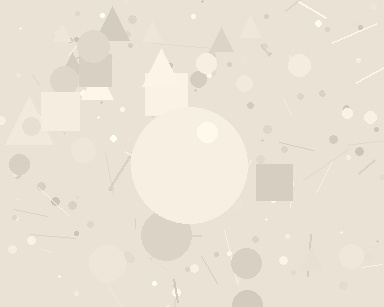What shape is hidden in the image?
A circle is hidden in the image.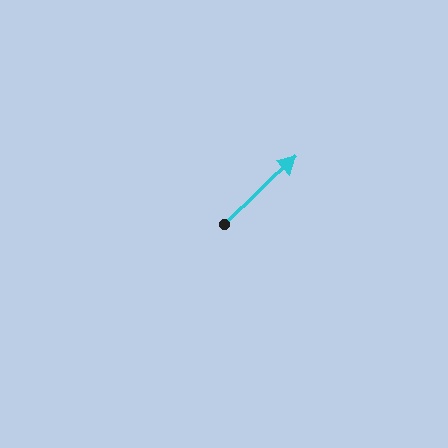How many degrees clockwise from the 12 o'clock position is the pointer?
Approximately 46 degrees.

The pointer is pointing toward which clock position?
Roughly 2 o'clock.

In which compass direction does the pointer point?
Northeast.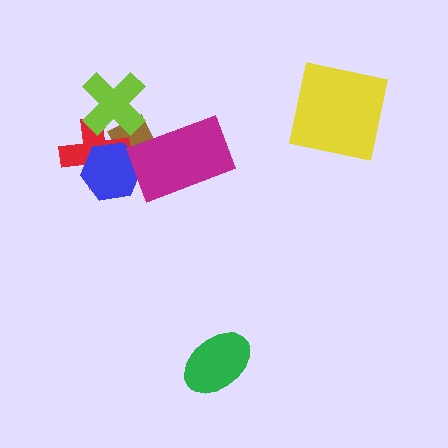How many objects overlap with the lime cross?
2 objects overlap with the lime cross.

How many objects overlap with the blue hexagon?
3 objects overlap with the blue hexagon.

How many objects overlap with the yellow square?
0 objects overlap with the yellow square.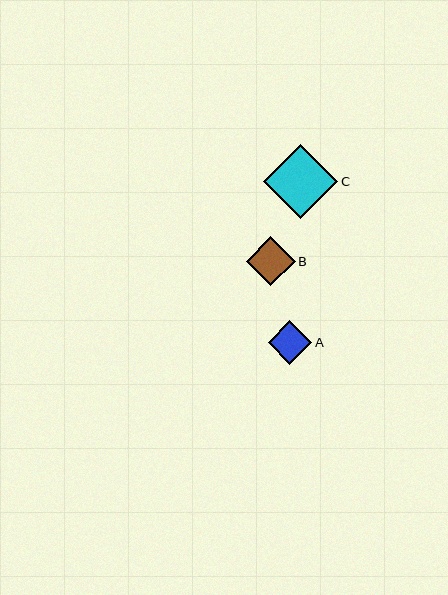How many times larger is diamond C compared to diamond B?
Diamond C is approximately 1.5 times the size of diamond B.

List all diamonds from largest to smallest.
From largest to smallest: C, B, A.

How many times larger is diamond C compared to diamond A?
Diamond C is approximately 1.7 times the size of diamond A.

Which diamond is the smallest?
Diamond A is the smallest with a size of approximately 43 pixels.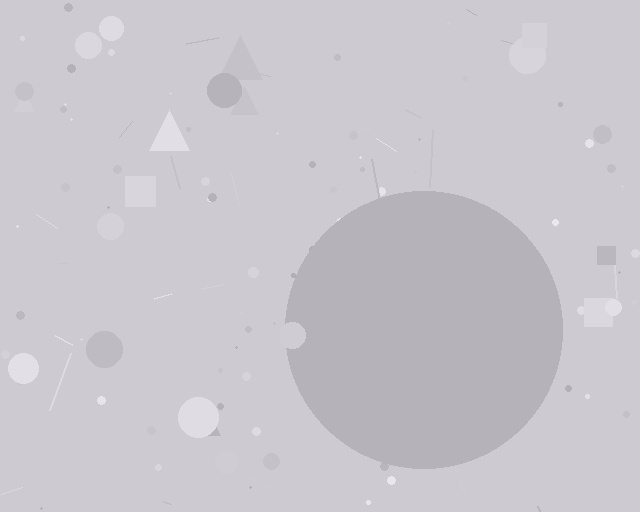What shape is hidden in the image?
A circle is hidden in the image.